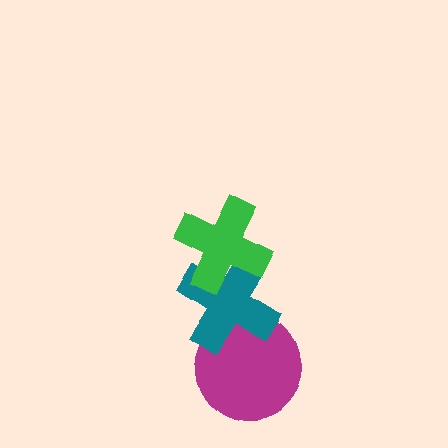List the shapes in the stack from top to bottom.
From top to bottom: the green cross, the teal cross, the magenta circle.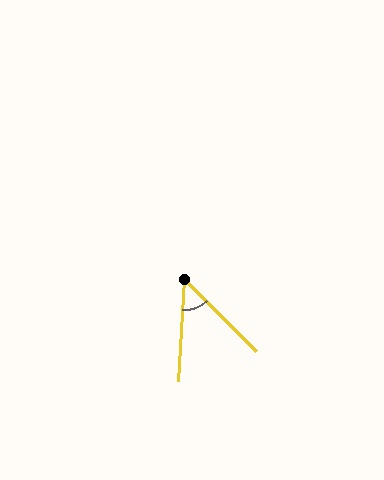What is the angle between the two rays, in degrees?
Approximately 48 degrees.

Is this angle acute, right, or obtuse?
It is acute.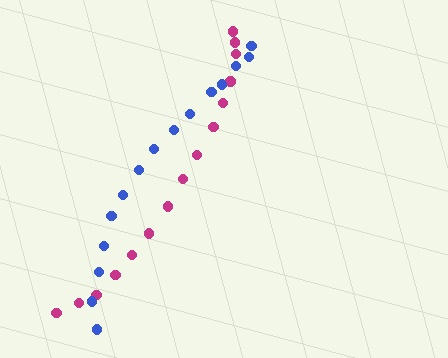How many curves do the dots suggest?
There are 2 distinct paths.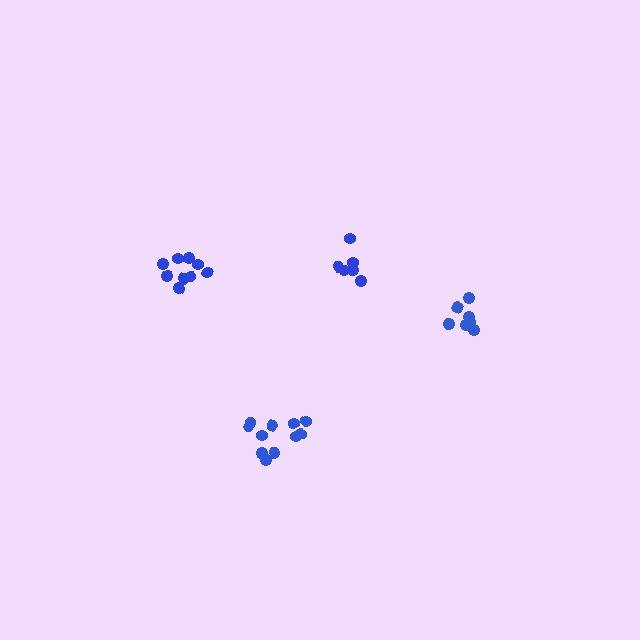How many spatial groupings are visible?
There are 4 spatial groupings.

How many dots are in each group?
Group 1: 8 dots, Group 2: 9 dots, Group 3: 6 dots, Group 4: 11 dots (34 total).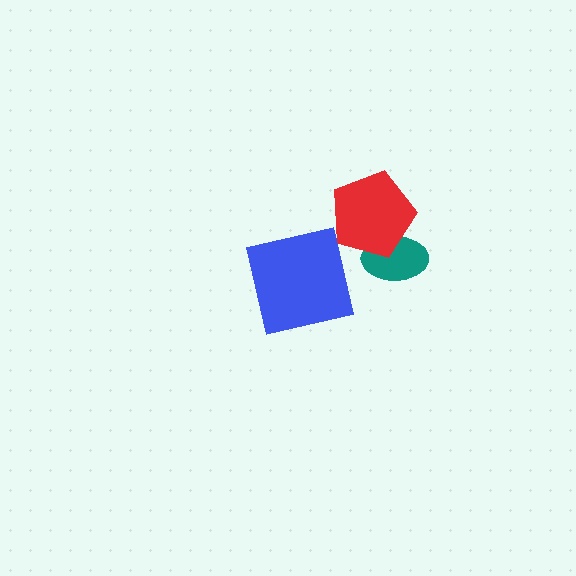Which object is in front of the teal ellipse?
The red pentagon is in front of the teal ellipse.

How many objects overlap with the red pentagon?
1 object overlaps with the red pentagon.